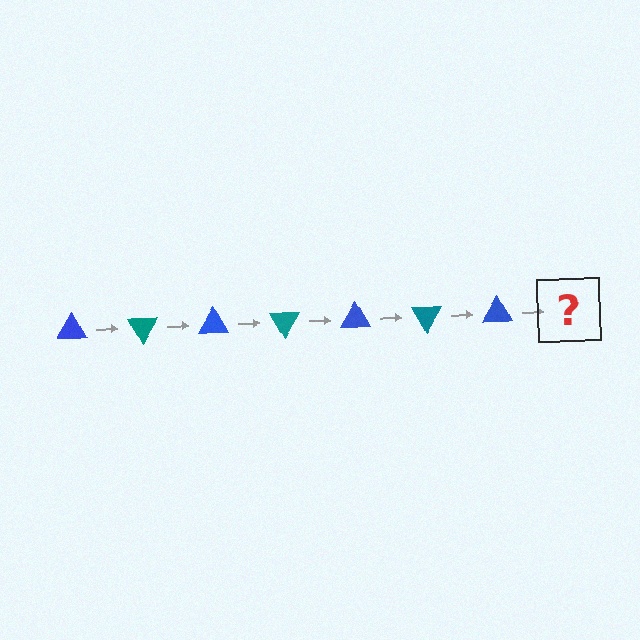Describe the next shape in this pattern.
It should be a teal triangle, rotated 420 degrees from the start.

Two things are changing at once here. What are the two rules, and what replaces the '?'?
The two rules are that it rotates 60 degrees each step and the color cycles through blue and teal. The '?' should be a teal triangle, rotated 420 degrees from the start.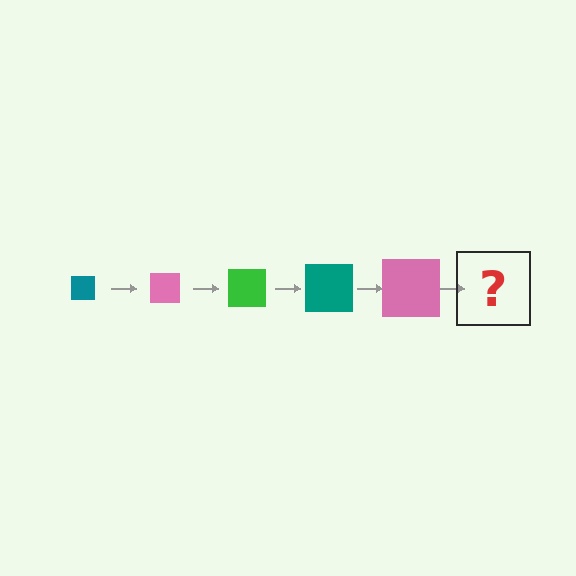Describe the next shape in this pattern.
It should be a green square, larger than the previous one.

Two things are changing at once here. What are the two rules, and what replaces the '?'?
The two rules are that the square grows larger each step and the color cycles through teal, pink, and green. The '?' should be a green square, larger than the previous one.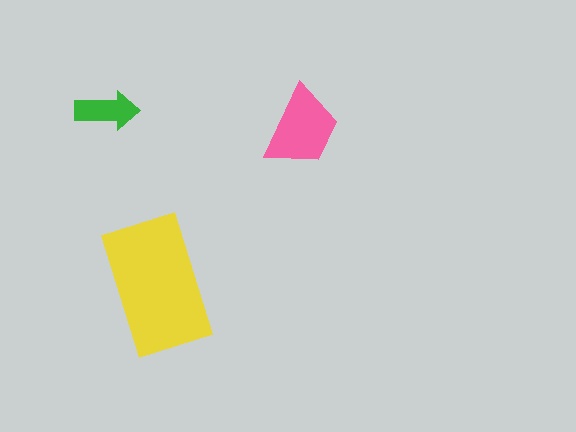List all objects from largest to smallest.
The yellow rectangle, the pink trapezoid, the green arrow.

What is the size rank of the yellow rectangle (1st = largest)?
1st.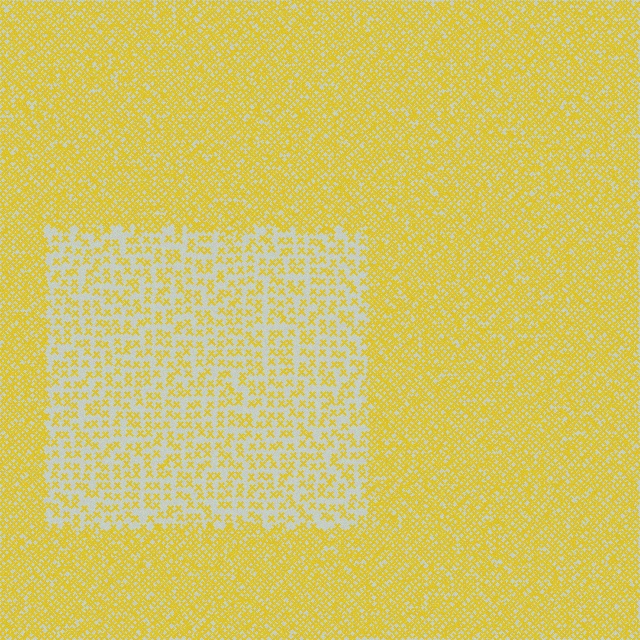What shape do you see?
I see a rectangle.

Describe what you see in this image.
The image contains small yellow elements arranged at two different densities. A rectangle-shaped region is visible where the elements are less densely packed than the surrounding area.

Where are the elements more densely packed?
The elements are more densely packed outside the rectangle boundary.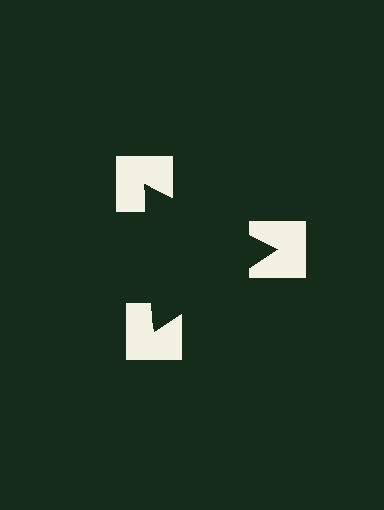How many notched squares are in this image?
There are 3 — one at each vertex of the illusory triangle.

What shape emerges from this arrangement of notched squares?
An illusory triangle — its edges are inferred from the aligned wedge cuts in the notched squares, not physically drawn.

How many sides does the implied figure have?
3 sides.